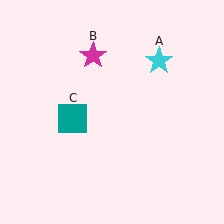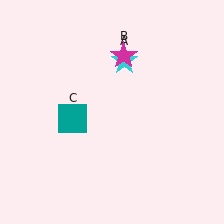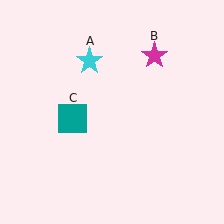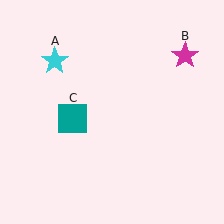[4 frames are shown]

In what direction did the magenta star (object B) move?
The magenta star (object B) moved right.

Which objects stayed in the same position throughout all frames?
Teal square (object C) remained stationary.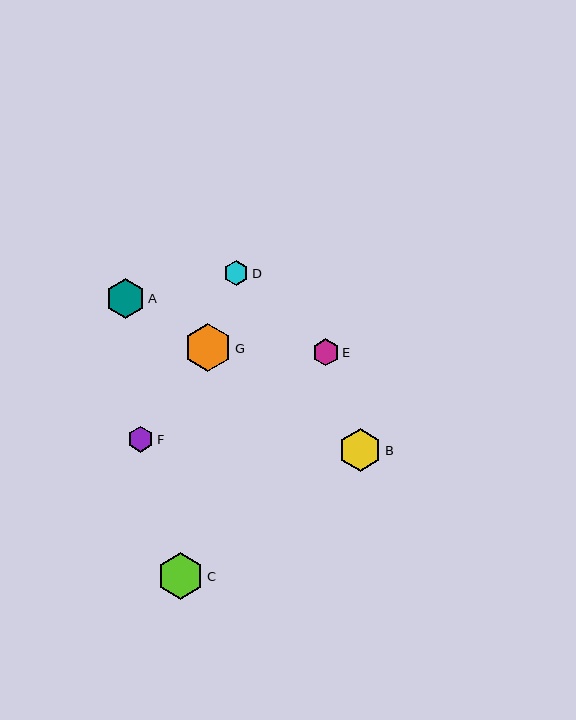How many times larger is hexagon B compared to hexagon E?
Hexagon B is approximately 1.6 times the size of hexagon E.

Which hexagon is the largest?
Hexagon G is the largest with a size of approximately 48 pixels.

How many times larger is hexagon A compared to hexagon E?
Hexagon A is approximately 1.5 times the size of hexagon E.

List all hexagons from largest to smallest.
From largest to smallest: G, C, B, A, E, F, D.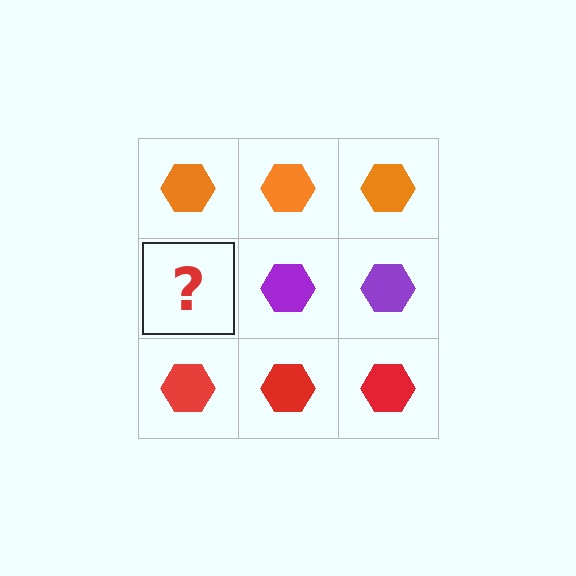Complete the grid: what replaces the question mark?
The question mark should be replaced with a purple hexagon.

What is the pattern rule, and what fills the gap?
The rule is that each row has a consistent color. The gap should be filled with a purple hexagon.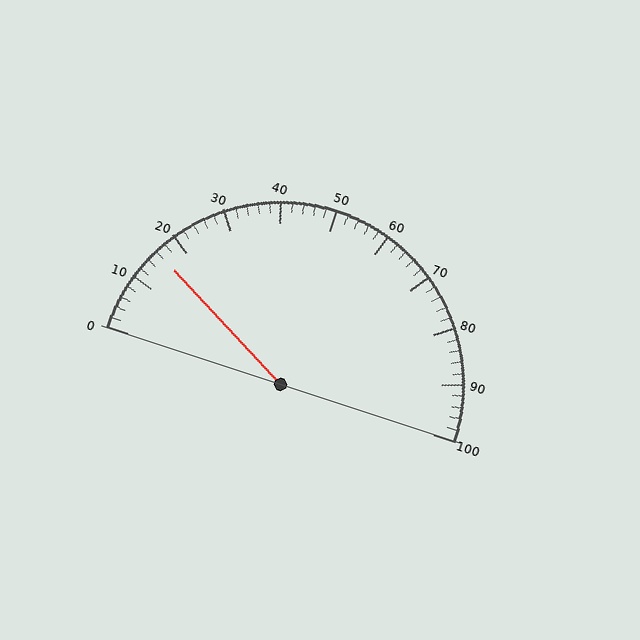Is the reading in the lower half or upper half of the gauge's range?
The reading is in the lower half of the range (0 to 100).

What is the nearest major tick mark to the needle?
The nearest major tick mark is 20.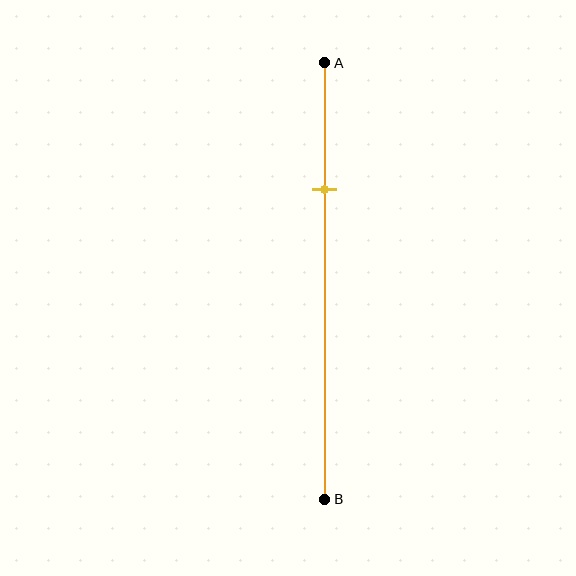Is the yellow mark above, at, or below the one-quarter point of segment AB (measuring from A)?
The yellow mark is below the one-quarter point of segment AB.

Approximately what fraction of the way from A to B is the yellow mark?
The yellow mark is approximately 30% of the way from A to B.